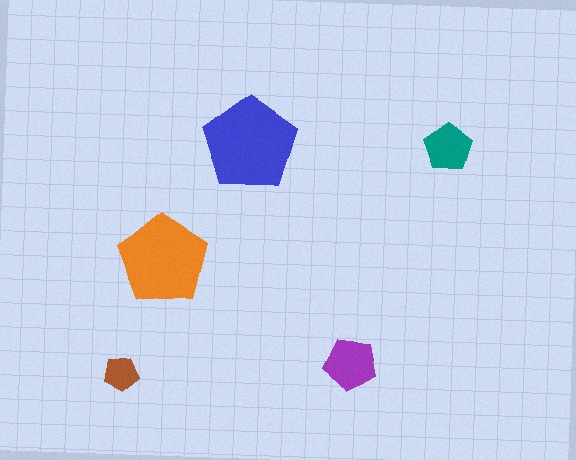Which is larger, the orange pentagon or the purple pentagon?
The orange one.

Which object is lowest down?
The brown pentagon is bottommost.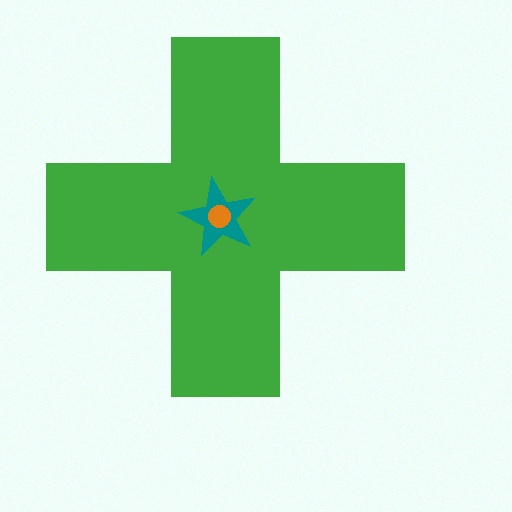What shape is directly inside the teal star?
The orange circle.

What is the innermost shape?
The orange circle.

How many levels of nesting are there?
3.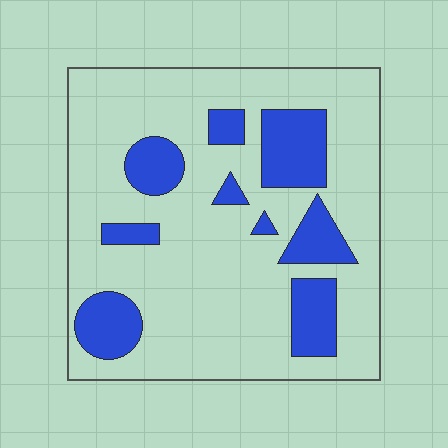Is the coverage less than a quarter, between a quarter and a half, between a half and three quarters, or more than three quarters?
Less than a quarter.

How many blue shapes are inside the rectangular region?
9.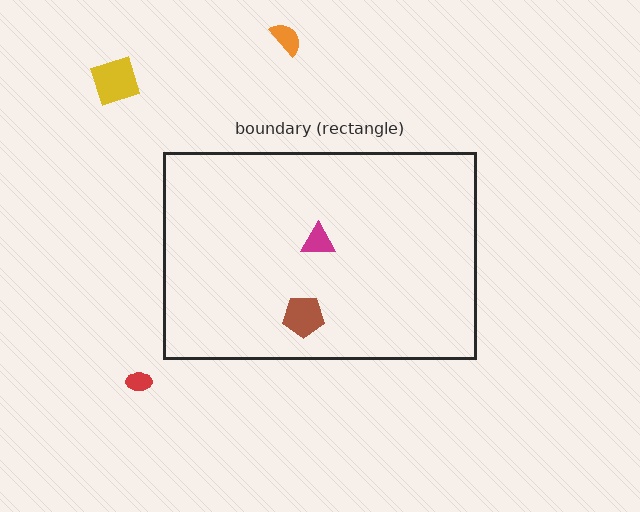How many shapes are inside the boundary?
2 inside, 3 outside.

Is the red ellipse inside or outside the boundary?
Outside.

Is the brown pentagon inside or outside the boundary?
Inside.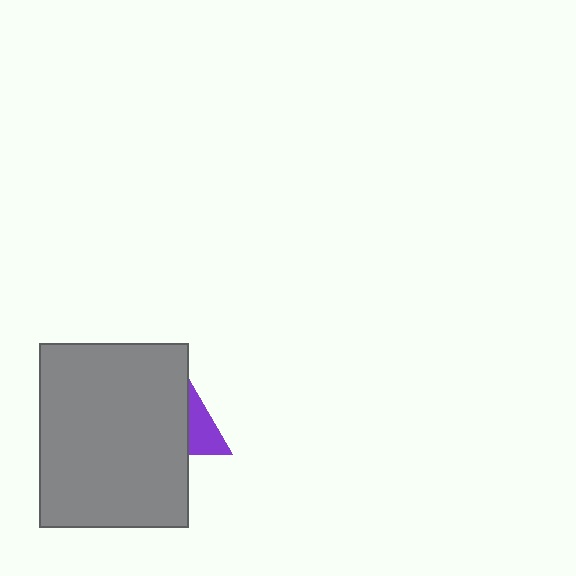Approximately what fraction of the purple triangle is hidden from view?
Roughly 64% of the purple triangle is hidden behind the gray rectangle.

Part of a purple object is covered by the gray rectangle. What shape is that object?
It is a triangle.